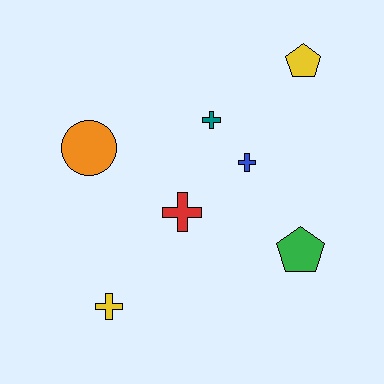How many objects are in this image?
There are 7 objects.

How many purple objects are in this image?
There are no purple objects.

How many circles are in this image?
There is 1 circle.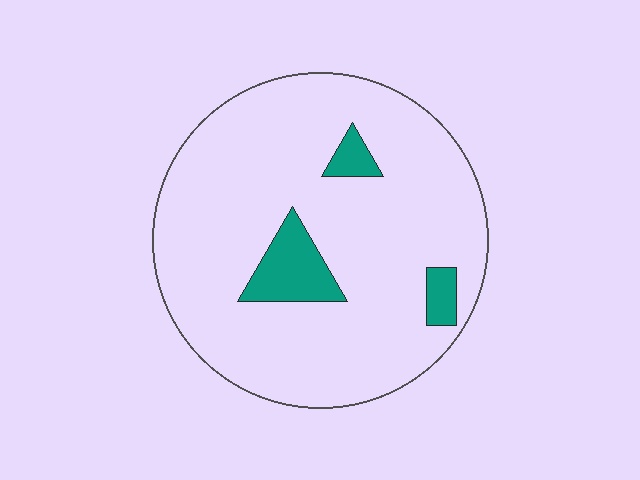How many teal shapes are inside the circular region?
3.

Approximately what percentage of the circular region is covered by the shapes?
Approximately 10%.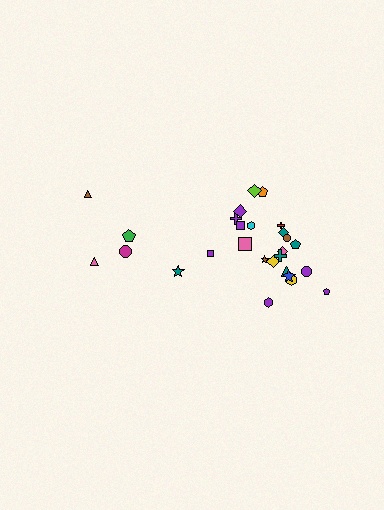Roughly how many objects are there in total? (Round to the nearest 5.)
Roughly 25 objects in total.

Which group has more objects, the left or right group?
The right group.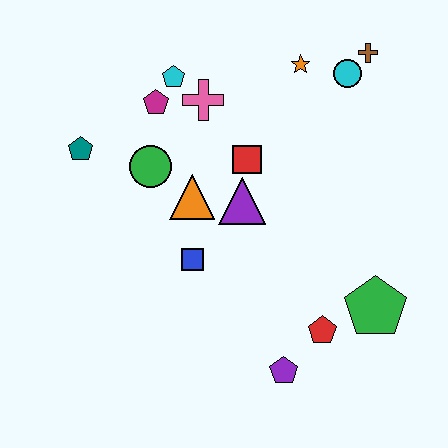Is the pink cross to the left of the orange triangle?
No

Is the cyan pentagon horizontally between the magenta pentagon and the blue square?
Yes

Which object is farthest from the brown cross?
The purple pentagon is farthest from the brown cross.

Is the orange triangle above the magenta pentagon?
No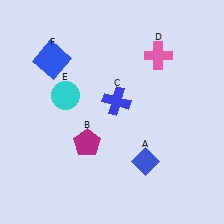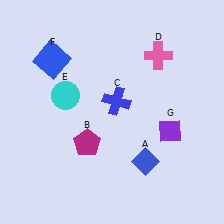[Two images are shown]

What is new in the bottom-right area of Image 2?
A purple diamond (G) was added in the bottom-right area of Image 2.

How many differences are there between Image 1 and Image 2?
There is 1 difference between the two images.